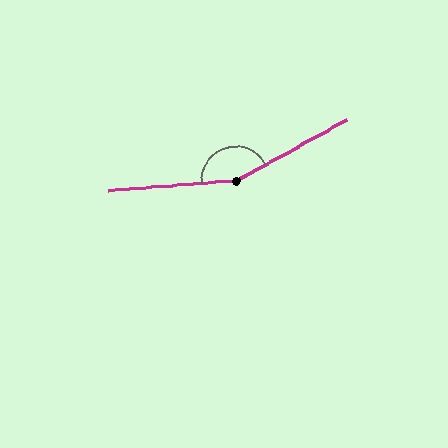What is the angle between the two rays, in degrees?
Approximately 156 degrees.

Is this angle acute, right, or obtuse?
It is obtuse.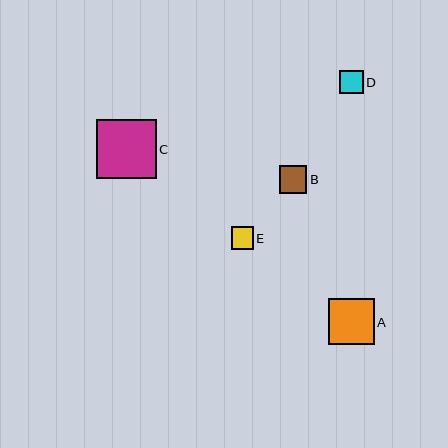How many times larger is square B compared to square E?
Square B is approximately 1.2 times the size of square E.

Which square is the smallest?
Square E is the smallest with a size of approximately 22 pixels.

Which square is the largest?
Square C is the largest with a size of approximately 59 pixels.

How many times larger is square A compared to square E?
Square A is approximately 2.0 times the size of square E.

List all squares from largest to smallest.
From largest to smallest: C, A, B, D, E.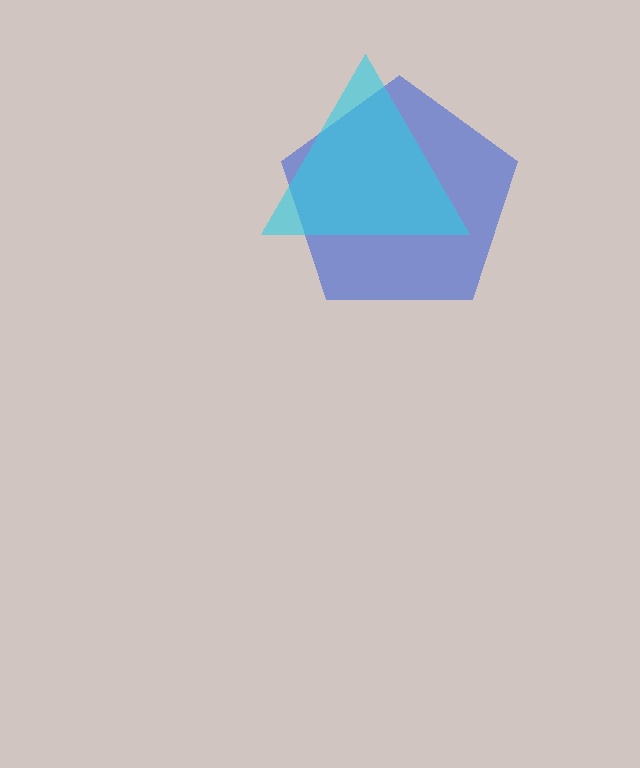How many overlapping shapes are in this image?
There are 2 overlapping shapes in the image.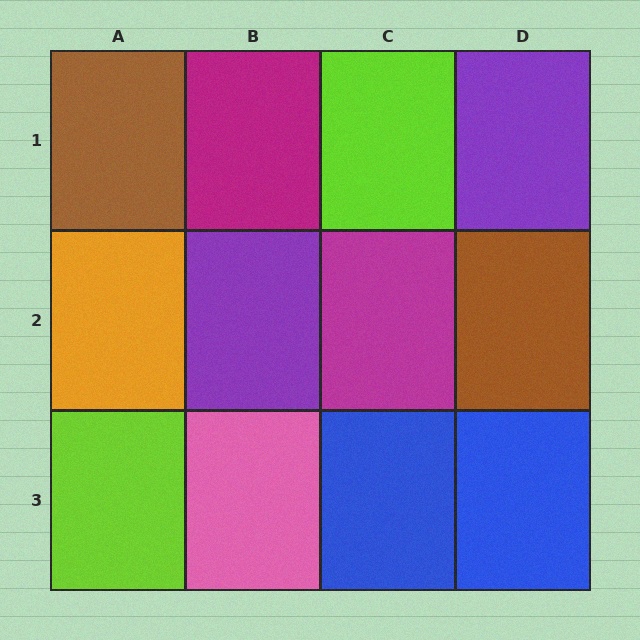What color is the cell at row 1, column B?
Magenta.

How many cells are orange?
1 cell is orange.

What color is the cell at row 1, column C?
Lime.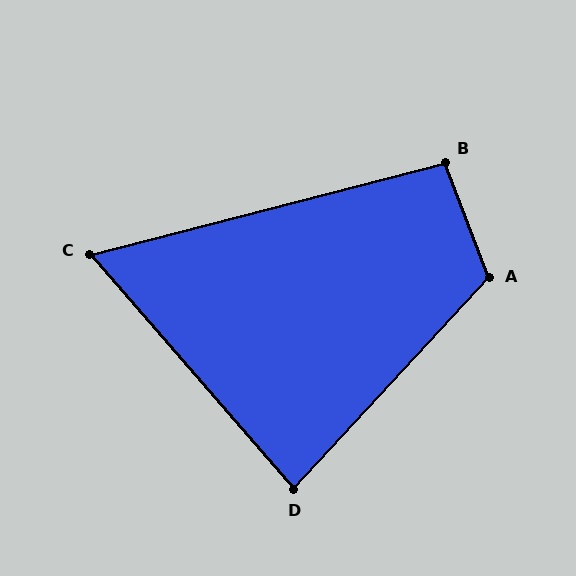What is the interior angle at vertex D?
Approximately 84 degrees (acute).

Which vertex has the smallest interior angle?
C, at approximately 63 degrees.